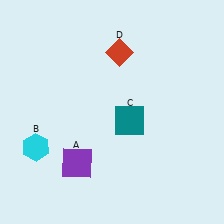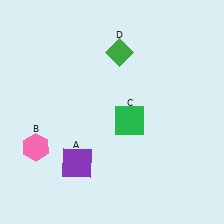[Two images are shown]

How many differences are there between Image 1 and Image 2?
There are 3 differences between the two images.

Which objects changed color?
B changed from cyan to pink. C changed from teal to green. D changed from red to green.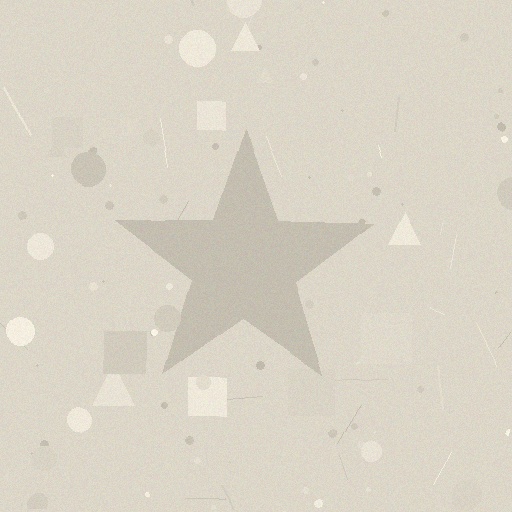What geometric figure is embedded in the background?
A star is embedded in the background.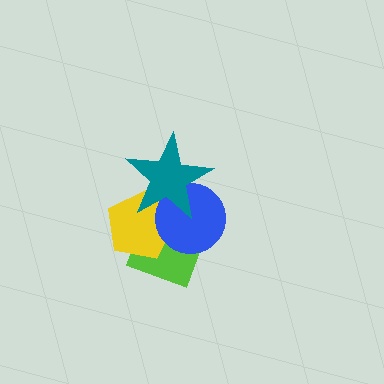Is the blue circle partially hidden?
Yes, it is partially covered by another shape.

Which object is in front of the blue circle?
The teal star is in front of the blue circle.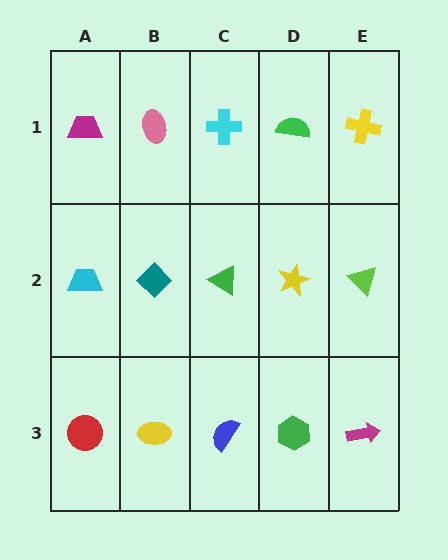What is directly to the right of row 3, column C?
A green hexagon.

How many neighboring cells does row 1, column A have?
2.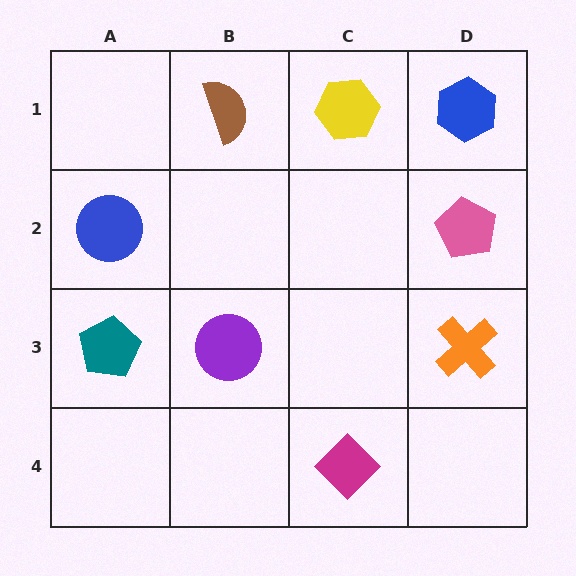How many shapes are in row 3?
3 shapes.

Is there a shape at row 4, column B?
No, that cell is empty.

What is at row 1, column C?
A yellow hexagon.